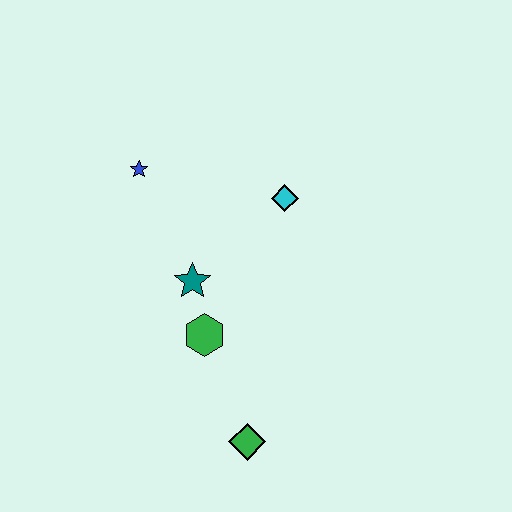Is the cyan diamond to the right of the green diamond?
Yes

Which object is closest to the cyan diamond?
The teal star is closest to the cyan diamond.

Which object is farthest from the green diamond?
The blue star is farthest from the green diamond.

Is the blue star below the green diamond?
No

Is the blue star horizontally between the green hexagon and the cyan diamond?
No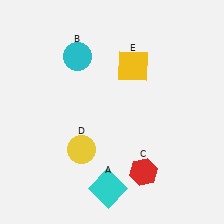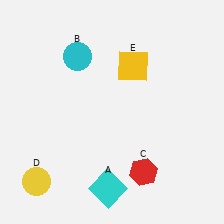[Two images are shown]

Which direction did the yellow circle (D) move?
The yellow circle (D) moved left.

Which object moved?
The yellow circle (D) moved left.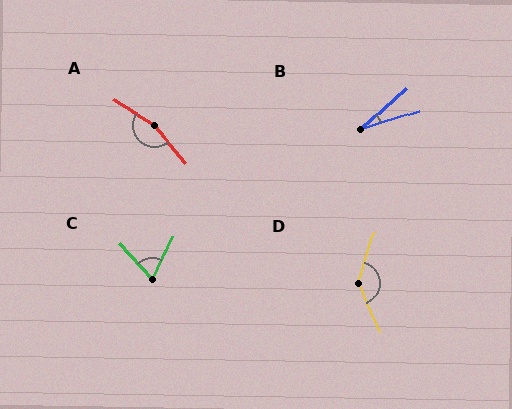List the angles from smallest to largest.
B (24°), C (67°), D (138°), A (162°).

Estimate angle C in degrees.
Approximately 67 degrees.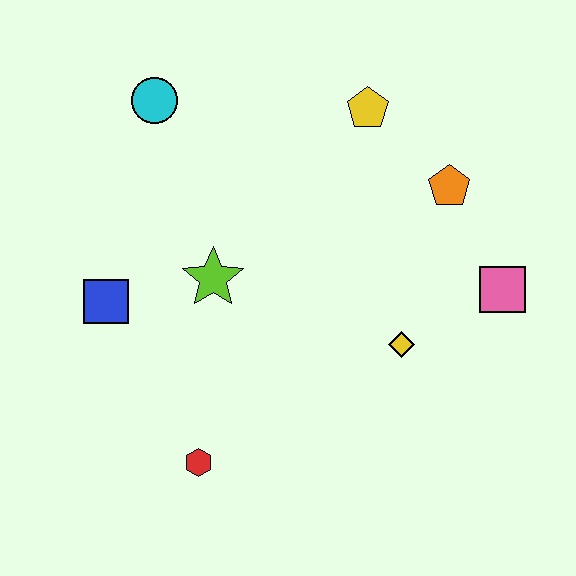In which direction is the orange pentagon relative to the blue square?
The orange pentagon is to the right of the blue square.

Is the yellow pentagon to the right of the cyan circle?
Yes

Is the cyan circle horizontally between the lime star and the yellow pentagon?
No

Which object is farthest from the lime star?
The pink square is farthest from the lime star.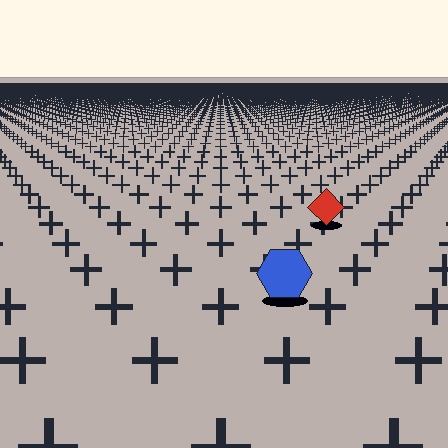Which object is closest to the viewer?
The blue hexagon is closest. The texture marks near it are larger and more spread out.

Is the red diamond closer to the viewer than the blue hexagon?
No. The blue hexagon is closer — you can tell from the texture gradient: the ground texture is coarser near it.